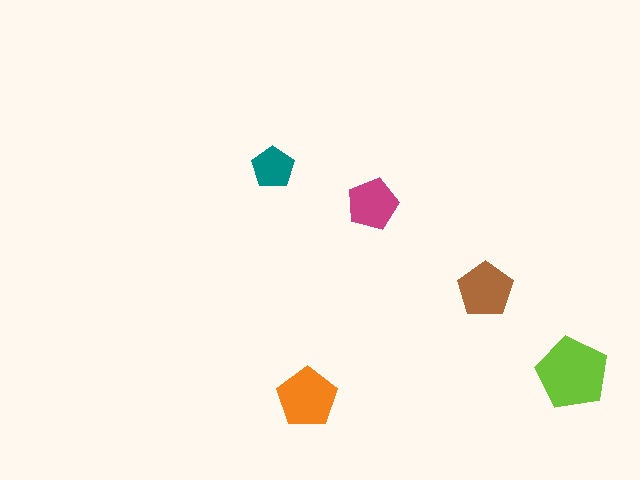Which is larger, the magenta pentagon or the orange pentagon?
The orange one.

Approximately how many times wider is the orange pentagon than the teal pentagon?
About 1.5 times wider.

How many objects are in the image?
There are 5 objects in the image.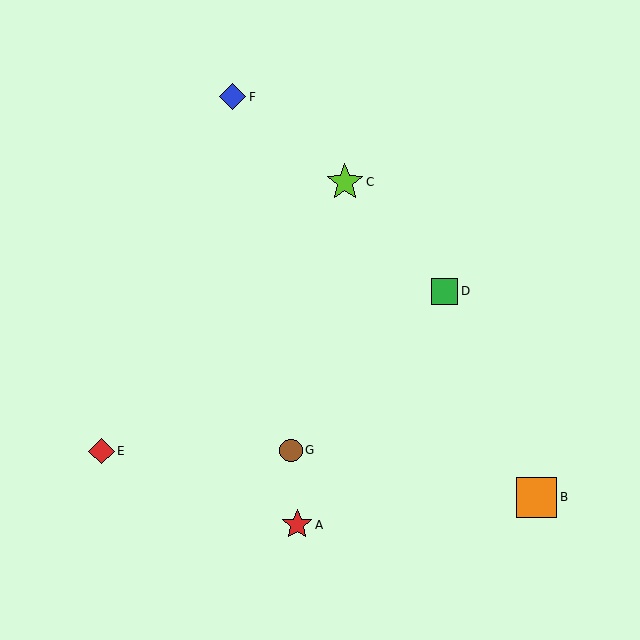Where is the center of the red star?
The center of the red star is at (297, 525).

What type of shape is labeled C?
Shape C is a lime star.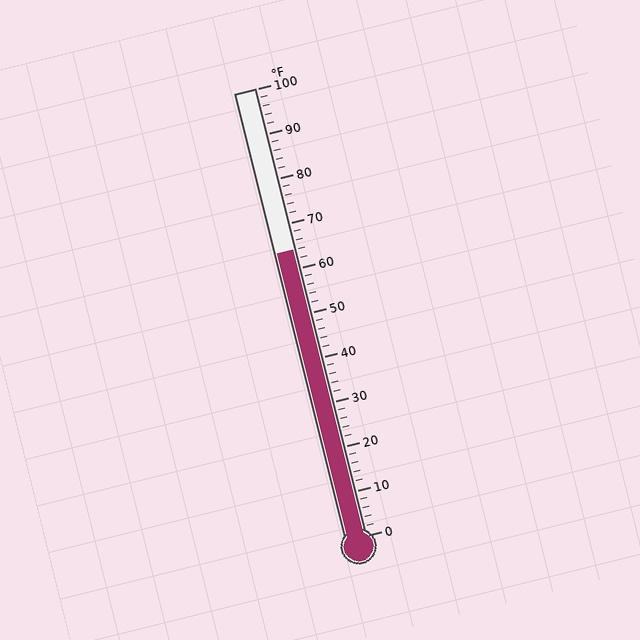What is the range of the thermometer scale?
The thermometer scale ranges from 0°F to 100°F.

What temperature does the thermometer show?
The thermometer shows approximately 64°F.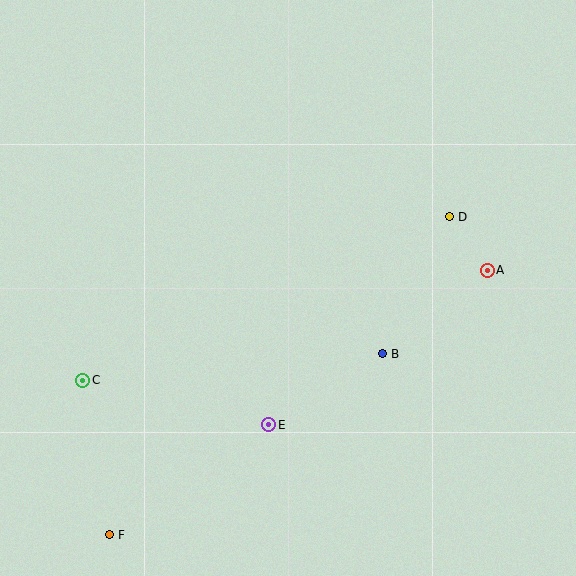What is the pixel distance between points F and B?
The distance between F and B is 328 pixels.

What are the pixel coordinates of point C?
Point C is at (83, 380).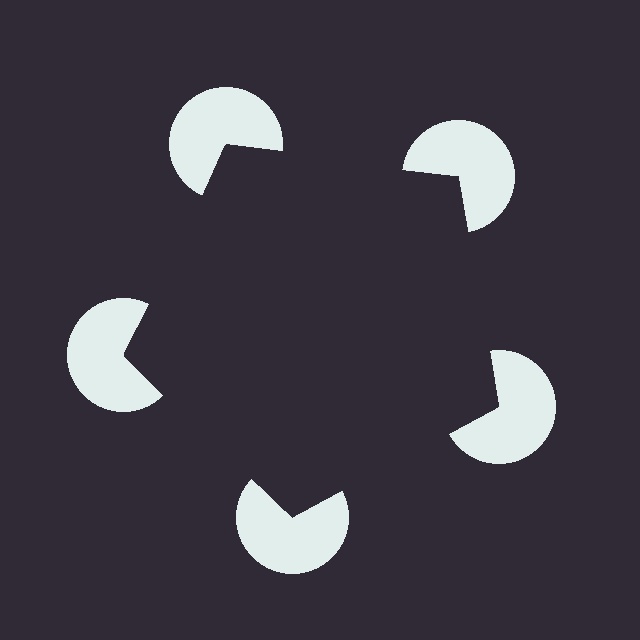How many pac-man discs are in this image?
There are 5 — one at each vertex of the illusory pentagon.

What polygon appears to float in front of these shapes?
An illusory pentagon — its edges are inferred from the aligned wedge cuts in the pac-man discs, not physically drawn.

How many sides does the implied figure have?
5 sides.